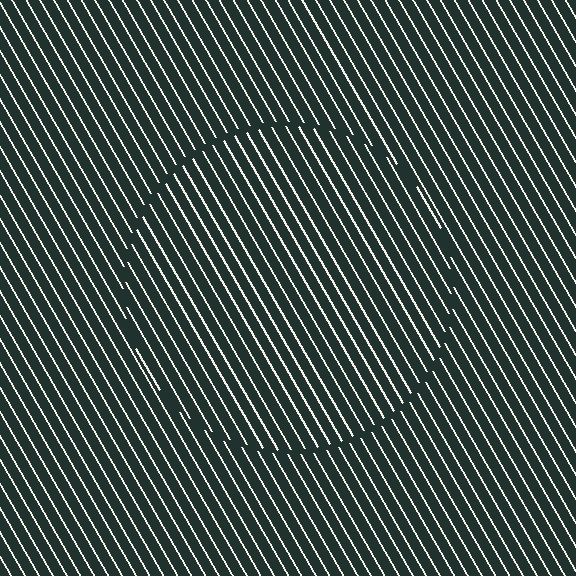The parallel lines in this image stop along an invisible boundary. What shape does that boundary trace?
An illusory circle. The interior of the shape contains the same grating, shifted by half a period — the contour is defined by the phase discontinuity where line-ends from the inner and outer gratings abut.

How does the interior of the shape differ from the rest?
The interior of the shape contains the same grating, shifted by half a period — the contour is defined by the phase discontinuity where line-ends from the inner and outer gratings abut.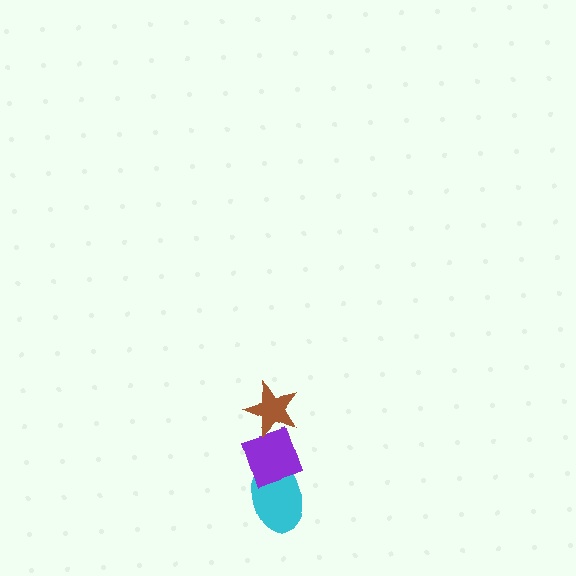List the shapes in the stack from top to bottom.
From top to bottom: the brown star, the purple diamond, the cyan ellipse.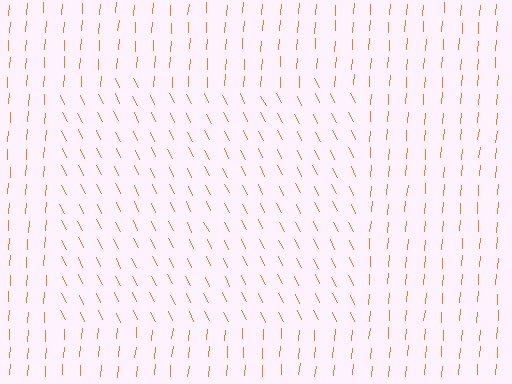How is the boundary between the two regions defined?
The boundary is defined purely by a change in line orientation (approximately 31 degrees difference). All lines are the same color and thickness.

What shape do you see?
I see a rectangle.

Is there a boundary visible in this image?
Yes, there is a texture boundary formed by a change in line orientation.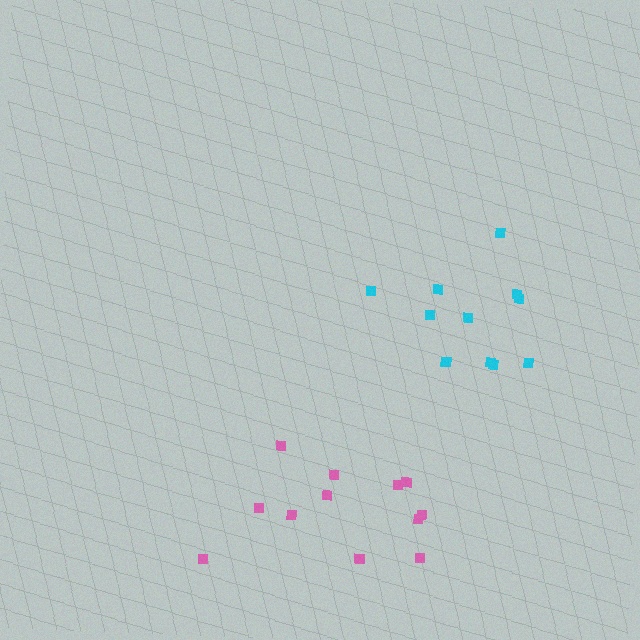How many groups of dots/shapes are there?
There are 2 groups.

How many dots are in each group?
Group 1: 11 dots, Group 2: 12 dots (23 total).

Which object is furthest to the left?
The pink cluster is leftmost.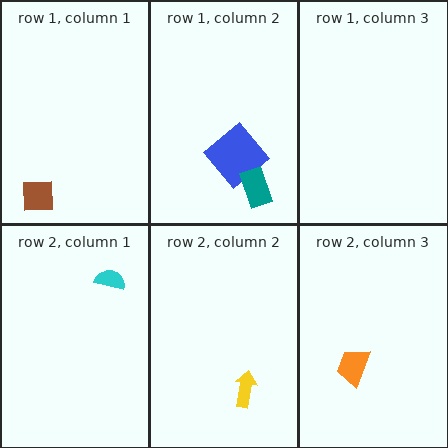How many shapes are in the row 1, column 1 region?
1.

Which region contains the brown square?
The row 1, column 1 region.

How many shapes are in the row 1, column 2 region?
2.